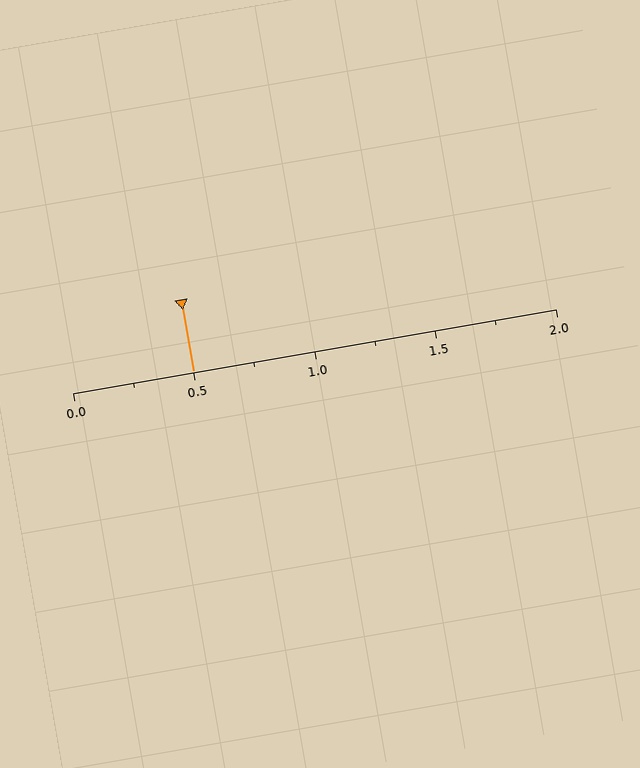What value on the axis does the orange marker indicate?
The marker indicates approximately 0.5.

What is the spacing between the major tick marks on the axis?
The major ticks are spaced 0.5 apart.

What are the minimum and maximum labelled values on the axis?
The axis runs from 0.0 to 2.0.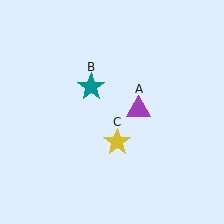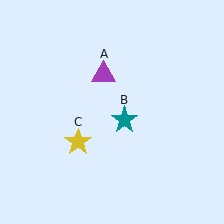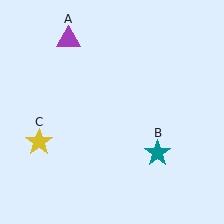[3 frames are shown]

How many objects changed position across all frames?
3 objects changed position: purple triangle (object A), teal star (object B), yellow star (object C).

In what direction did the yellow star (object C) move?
The yellow star (object C) moved left.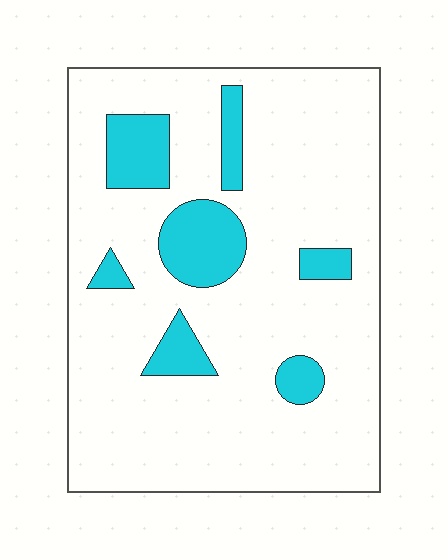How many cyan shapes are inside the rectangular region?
7.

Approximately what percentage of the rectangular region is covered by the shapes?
Approximately 15%.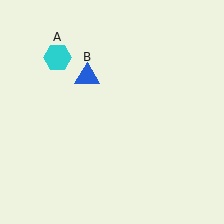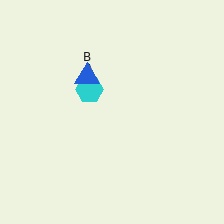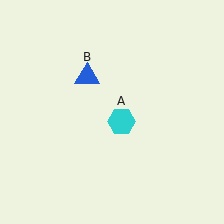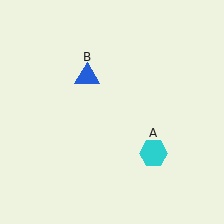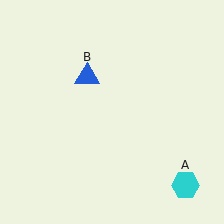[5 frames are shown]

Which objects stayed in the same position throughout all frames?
Blue triangle (object B) remained stationary.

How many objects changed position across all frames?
1 object changed position: cyan hexagon (object A).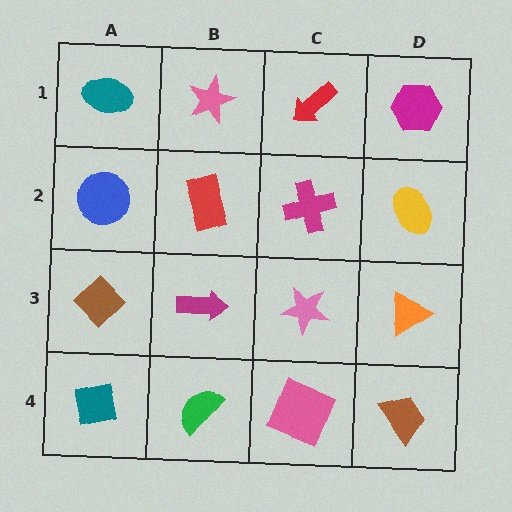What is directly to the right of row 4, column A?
A green semicircle.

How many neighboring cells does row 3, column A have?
3.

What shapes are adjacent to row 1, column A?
A blue circle (row 2, column A), a pink star (row 1, column B).